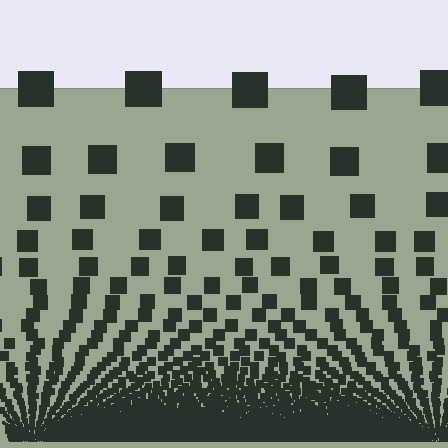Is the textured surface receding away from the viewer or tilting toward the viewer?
The surface appears to tilt toward the viewer. Texture elements get larger and sparser toward the top.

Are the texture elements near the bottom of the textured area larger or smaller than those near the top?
Smaller. The gradient is inverted — elements near the bottom are smaller and denser.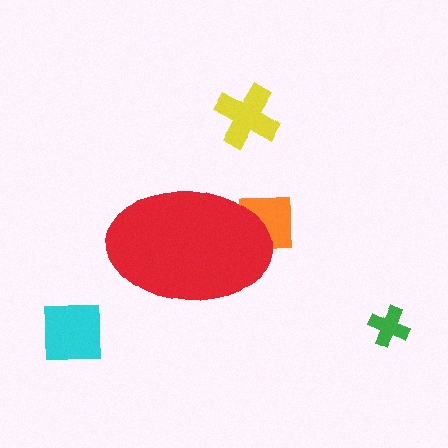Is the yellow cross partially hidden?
No, the yellow cross is fully visible.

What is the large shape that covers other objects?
A red ellipse.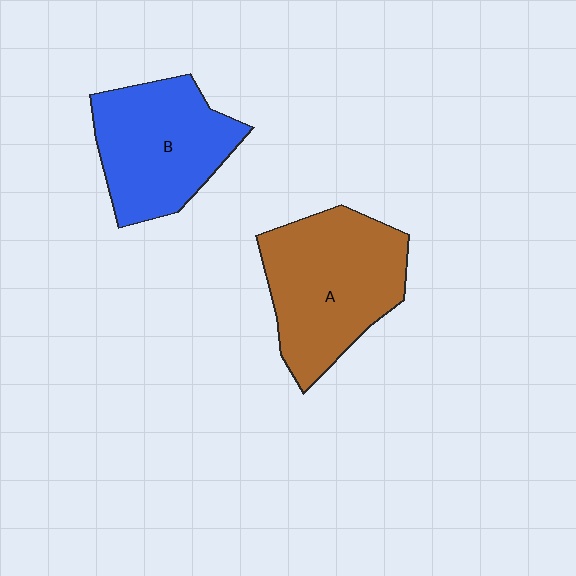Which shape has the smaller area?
Shape B (blue).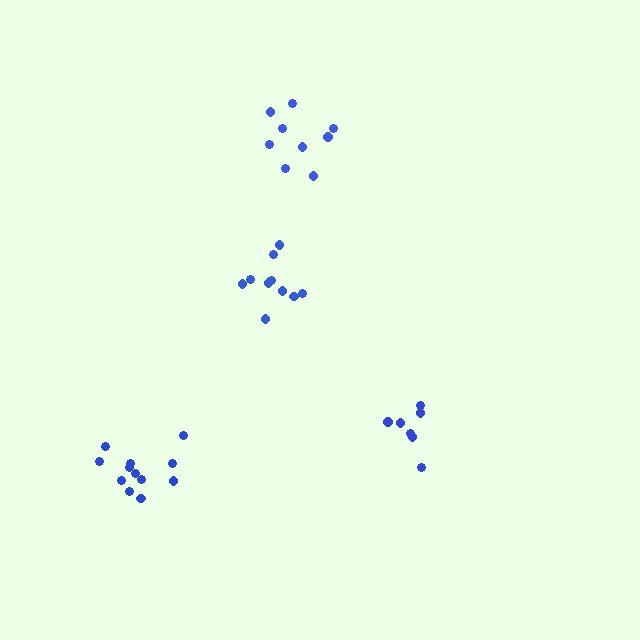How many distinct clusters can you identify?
There are 4 distinct clusters.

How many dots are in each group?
Group 1: 7 dots, Group 2: 9 dots, Group 3: 12 dots, Group 4: 10 dots (38 total).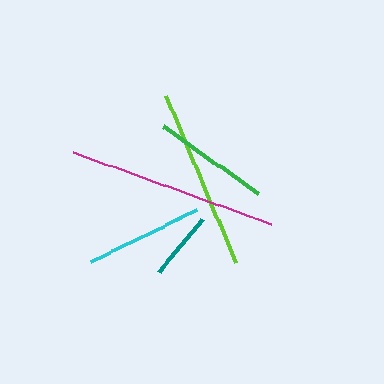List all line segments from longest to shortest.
From longest to shortest: magenta, lime, cyan, green, teal.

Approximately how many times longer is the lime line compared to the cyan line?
The lime line is approximately 1.5 times the length of the cyan line.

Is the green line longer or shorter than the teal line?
The green line is longer than the teal line.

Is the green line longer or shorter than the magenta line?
The magenta line is longer than the green line.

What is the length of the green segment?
The green segment is approximately 116 pixels long.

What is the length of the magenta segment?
The magenta segment is approximately 211 pixels long.